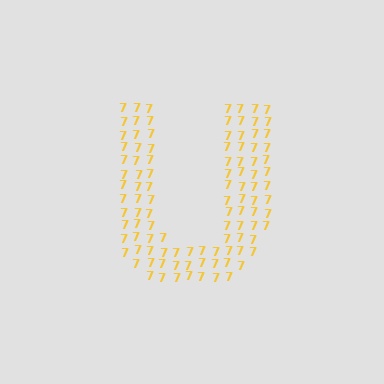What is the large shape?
The large shape is the letter U.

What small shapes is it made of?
It is made of small digit 7's.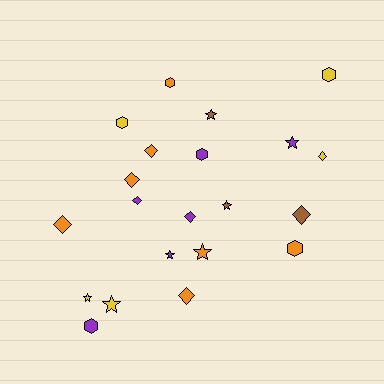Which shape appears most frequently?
Diamond, with 8 objects.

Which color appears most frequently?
Orange, with 7 objects.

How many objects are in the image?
There are 21 objects.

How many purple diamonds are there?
There are 2 purple diamonds.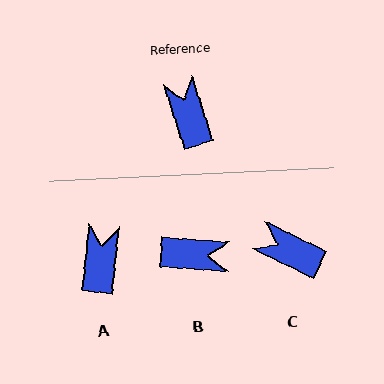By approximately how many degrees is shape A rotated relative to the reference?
Approximately 24 degrees clockwise.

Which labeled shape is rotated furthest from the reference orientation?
B, about 112 degrees away.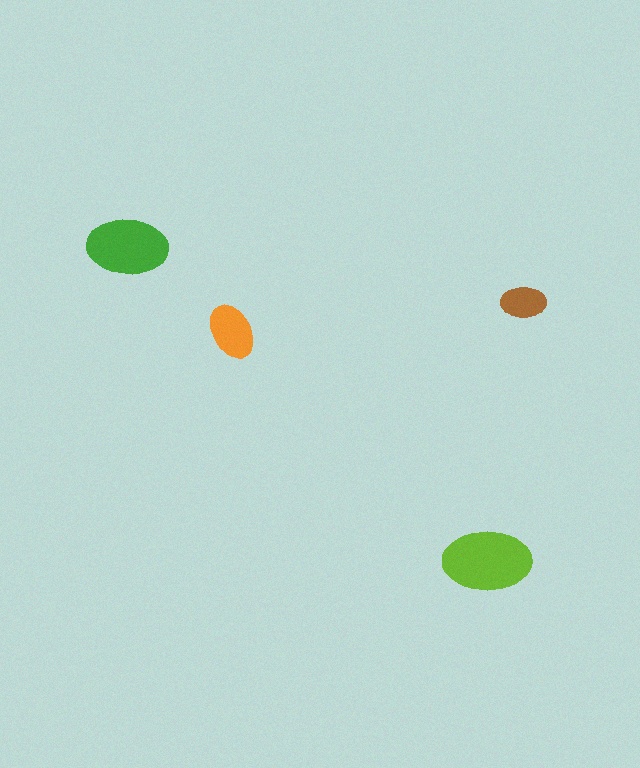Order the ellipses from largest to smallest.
the lime one, the green one, the orange one, the brown one.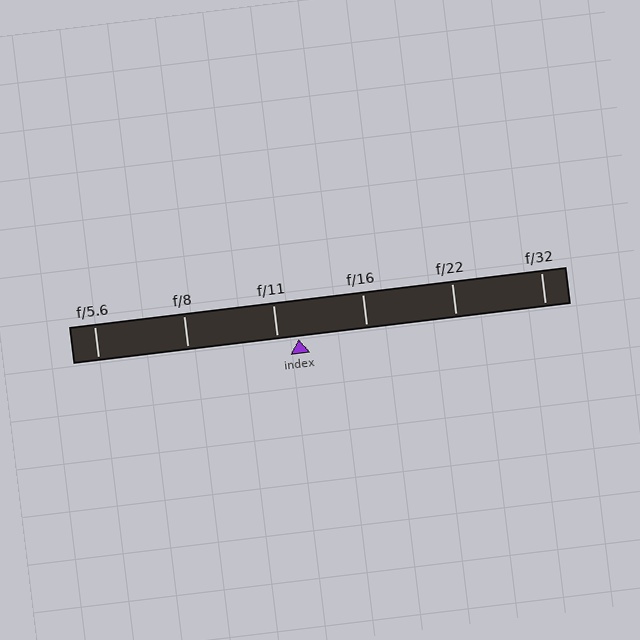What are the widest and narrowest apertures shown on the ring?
The widest aperture shown is f/5.6 and the narrowest is f/32.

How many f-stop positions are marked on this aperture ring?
There are 6 f-stop positions marked.